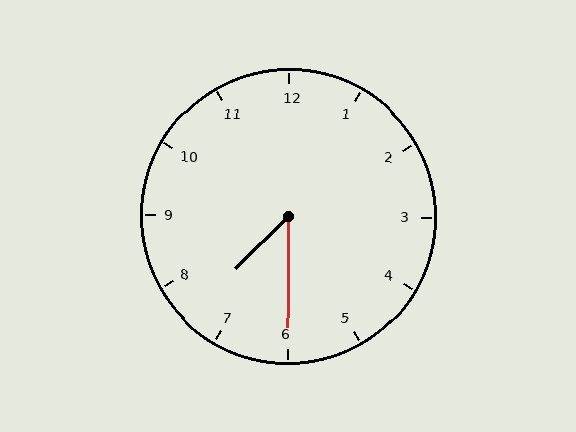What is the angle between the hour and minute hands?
Approximately 45 degrees.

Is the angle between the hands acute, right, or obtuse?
It is acute.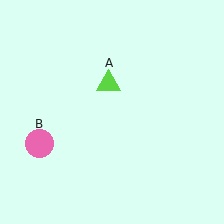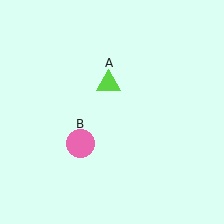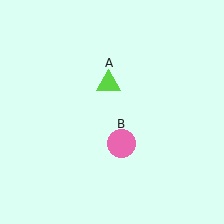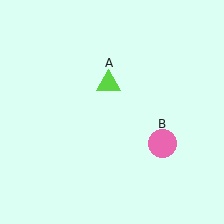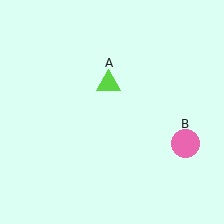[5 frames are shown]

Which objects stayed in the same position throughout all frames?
Lime triangle (object A) remained stationary.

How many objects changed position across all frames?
1 object changed position: pink circle (object B).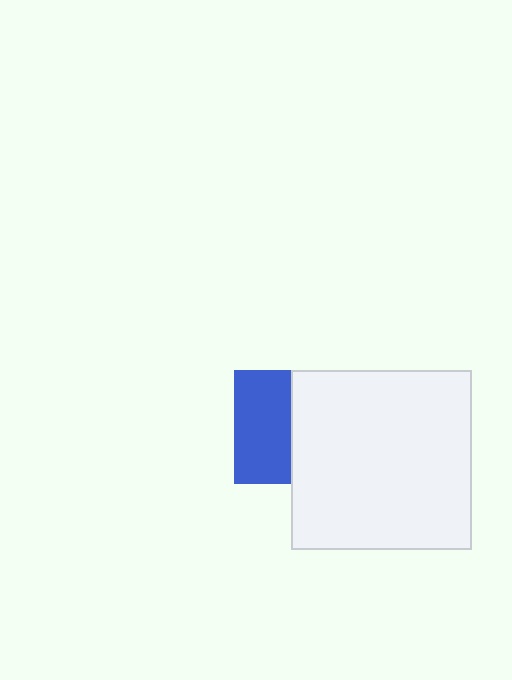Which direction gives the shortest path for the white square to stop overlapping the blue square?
Moving right gives the shortest separation.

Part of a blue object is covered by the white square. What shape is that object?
It is a square.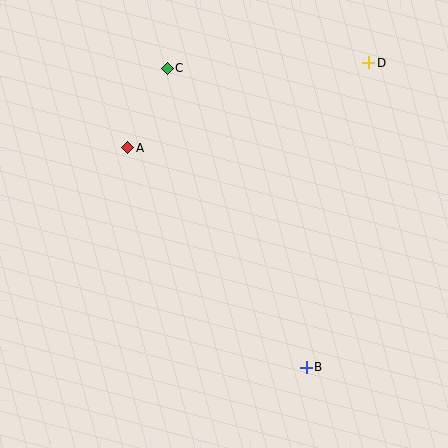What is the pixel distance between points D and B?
The distance between D and B is 311 pixels.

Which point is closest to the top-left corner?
Point C is closest to the top-left corner.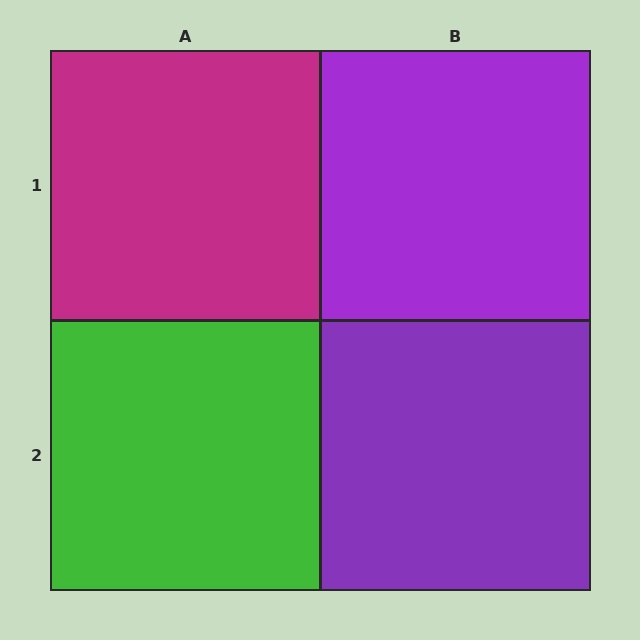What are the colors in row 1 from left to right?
Magenta, purple.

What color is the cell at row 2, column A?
Green.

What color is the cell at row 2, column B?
Purple.